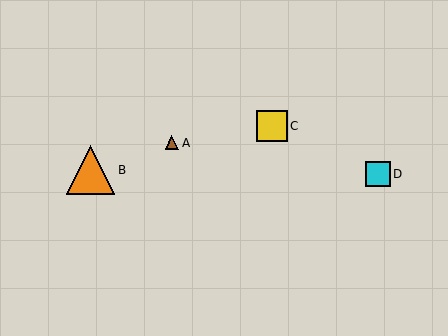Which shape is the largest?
The orange triangle (labeled B) is the largest.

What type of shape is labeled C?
Shape C is a yellow square.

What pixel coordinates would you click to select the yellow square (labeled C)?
Click at (272, 126) to select the yellow square C.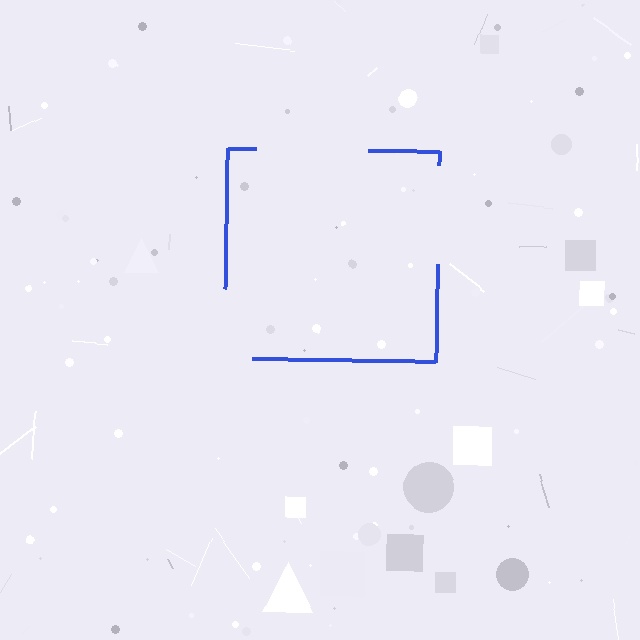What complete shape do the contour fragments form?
The contour fragments form a square.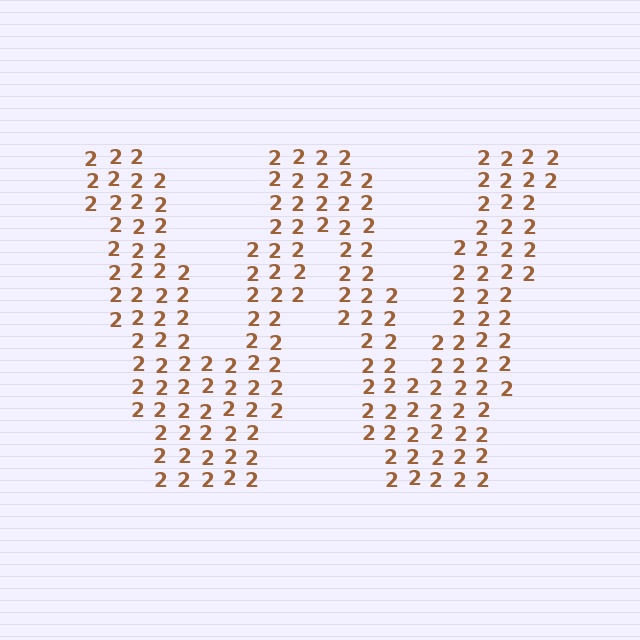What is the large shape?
The large shape is the letter W.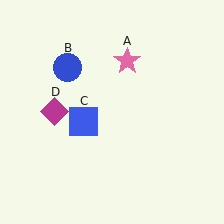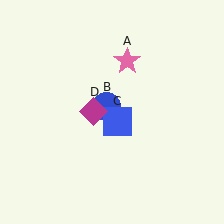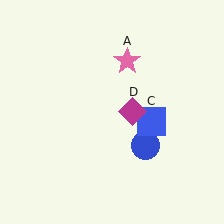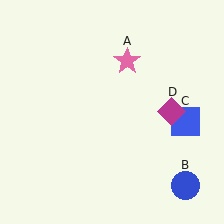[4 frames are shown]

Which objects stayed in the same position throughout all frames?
Pink star (object A) remained stationary.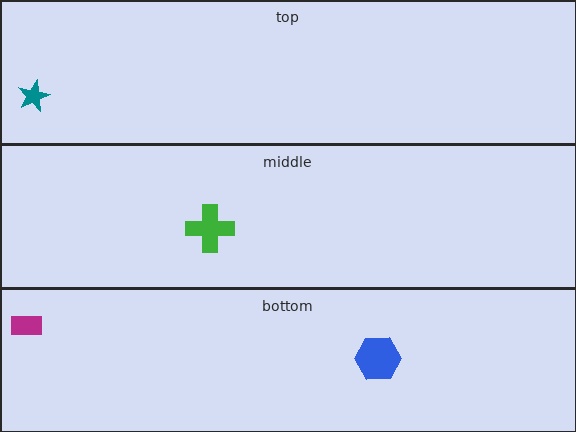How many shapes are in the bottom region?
2.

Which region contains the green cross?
The middle region.